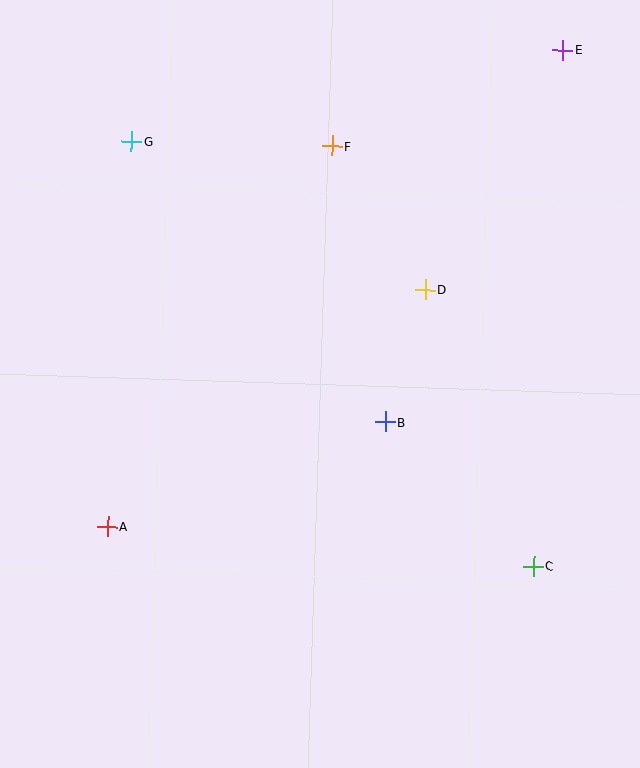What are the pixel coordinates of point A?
Point A is at (107, 527).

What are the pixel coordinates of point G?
Point G is at (131, 142).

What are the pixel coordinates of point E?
Point E is at (563, 50).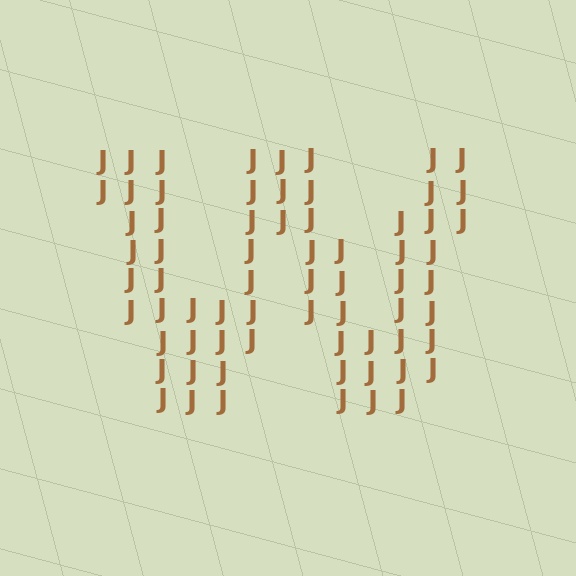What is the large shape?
The large shape is the letter W.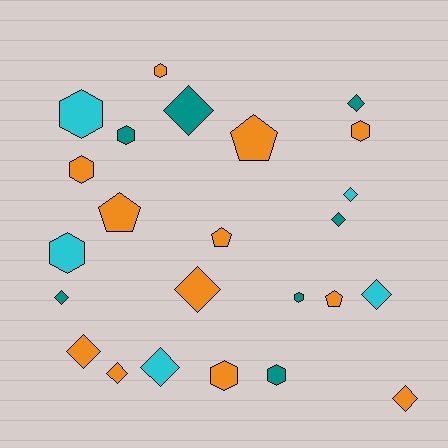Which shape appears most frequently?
Diamond, with 11 objects.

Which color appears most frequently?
Orange, with 12 objects.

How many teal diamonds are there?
There are 4 teal diamonds.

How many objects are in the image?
There are 24 objects.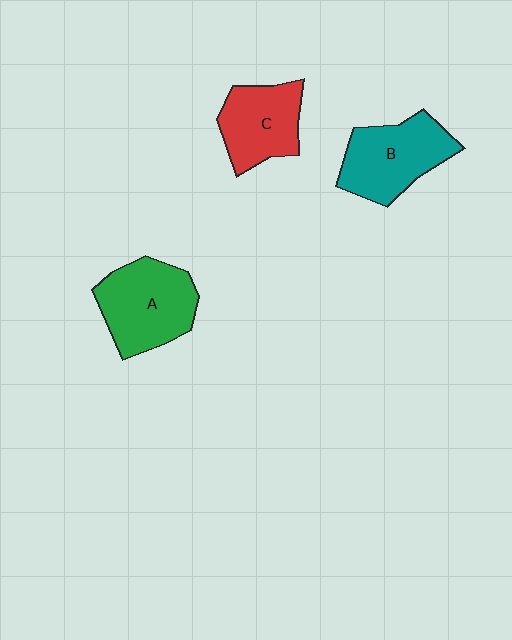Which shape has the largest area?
Shape A (green).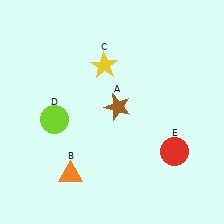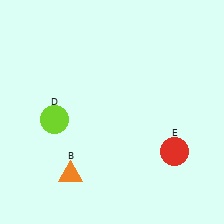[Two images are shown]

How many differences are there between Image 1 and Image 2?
There are 2 differences between the two images.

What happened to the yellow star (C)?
The yellow star (C) was removed in Image 2. It was in the top-left area of Image 1.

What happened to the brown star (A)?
The brown star (A) was removed in Image 2. It was in the top-right area of Image 1.